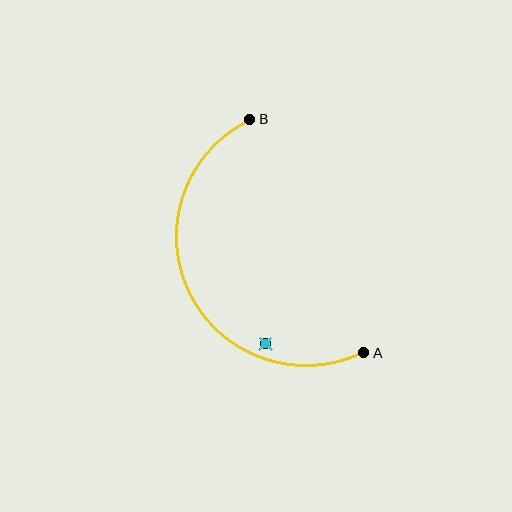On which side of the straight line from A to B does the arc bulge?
The arc bulges to the left of the straight line connecting A and B.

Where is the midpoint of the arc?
The arc midpoint is the point on the curve farthest from the straight line joining A and B. It sits to the left of that line.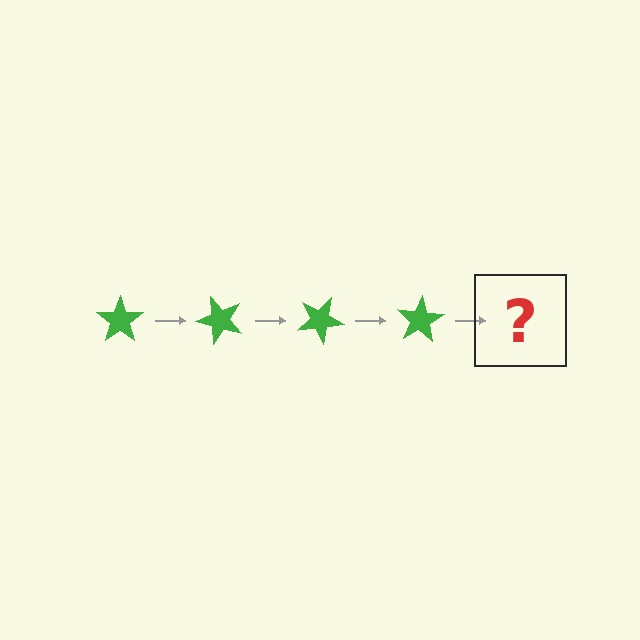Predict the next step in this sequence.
The next step is a green star rotated 200 degrees.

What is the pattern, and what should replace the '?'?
The pattern is that the star rotates 50 degrees each step. The '?' should be a green star rotated 200 degrees.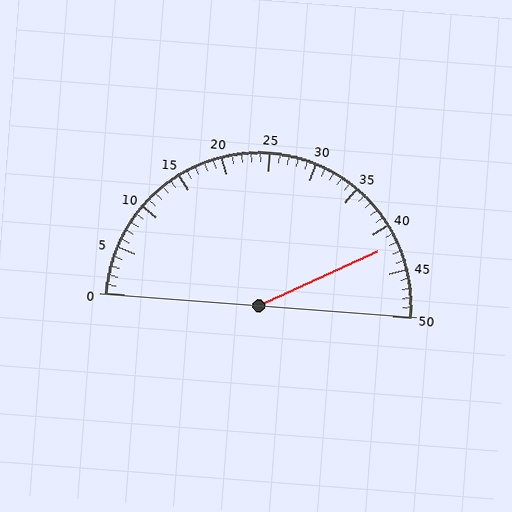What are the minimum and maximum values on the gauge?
The gauge ranges from 0 to 50.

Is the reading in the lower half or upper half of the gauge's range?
The reading is in the upper half of the range (0 to 50).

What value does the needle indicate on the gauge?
The needle indicates approximately 42.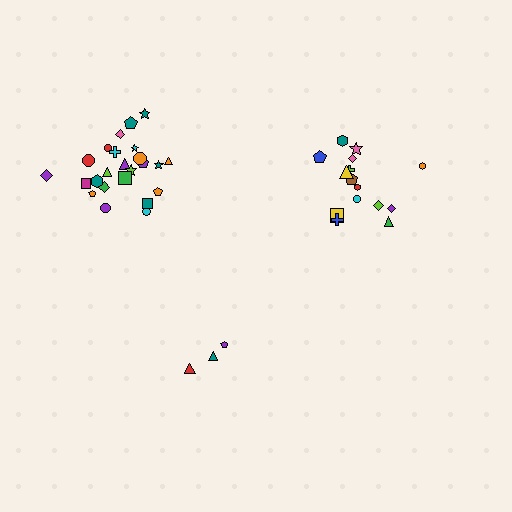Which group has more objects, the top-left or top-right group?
The top-left group.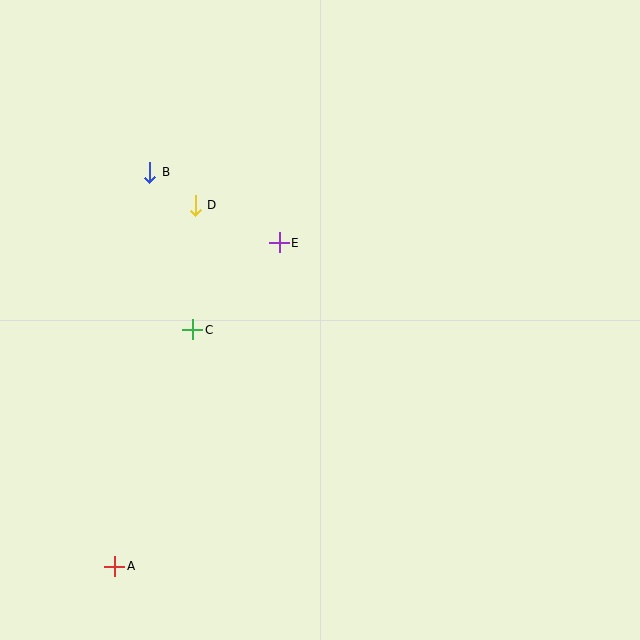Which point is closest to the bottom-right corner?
Point A is closest to the bottom-right corner.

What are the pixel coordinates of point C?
Point C is at (193, 330).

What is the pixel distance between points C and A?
The distance between C and A is 249 pixels.